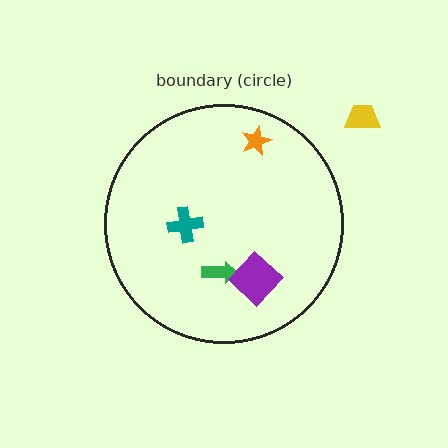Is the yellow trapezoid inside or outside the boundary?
Outside.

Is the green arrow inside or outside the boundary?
Inside.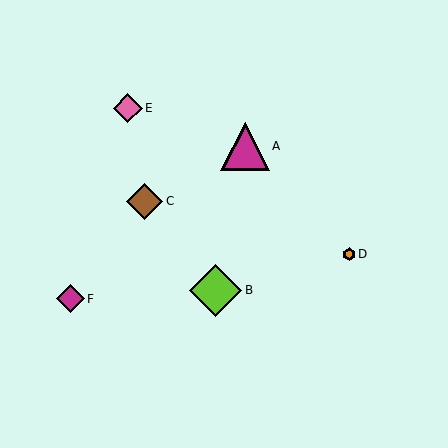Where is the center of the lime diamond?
The center of the lime diamond is at (215, 290).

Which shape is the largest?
The lime diamond (labeled B) is the largest.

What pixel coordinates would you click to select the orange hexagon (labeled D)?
Click at (349, 254) to select the orange hexagon D.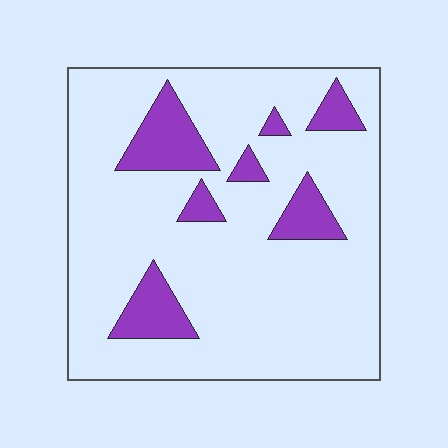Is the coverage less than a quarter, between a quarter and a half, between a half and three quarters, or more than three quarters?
Less than a quarter.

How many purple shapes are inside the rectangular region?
7.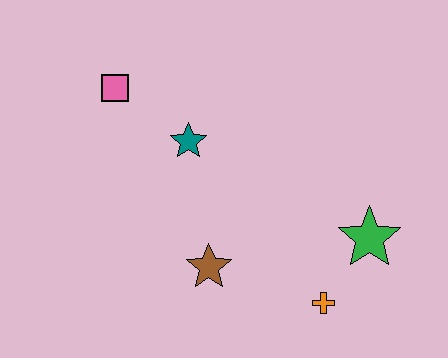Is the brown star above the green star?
No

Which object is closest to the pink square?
The teal star is closest to the pink square.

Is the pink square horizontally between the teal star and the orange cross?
No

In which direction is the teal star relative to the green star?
The teal star is to the left of the green star.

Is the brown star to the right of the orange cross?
No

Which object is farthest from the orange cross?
The pink square is farthest from the orange cross.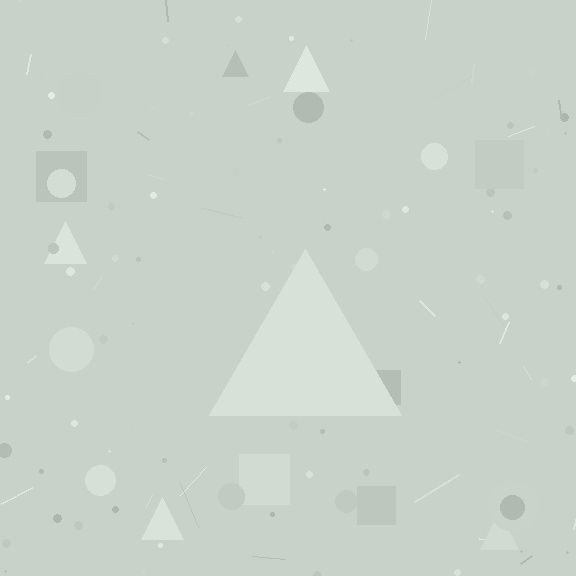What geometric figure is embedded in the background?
A triangle is embedded in the background.